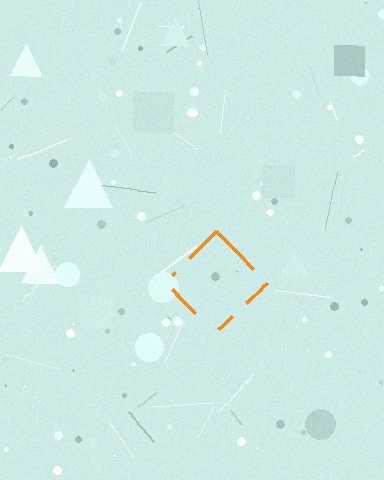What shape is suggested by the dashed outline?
The dashed outline suggests a diamond.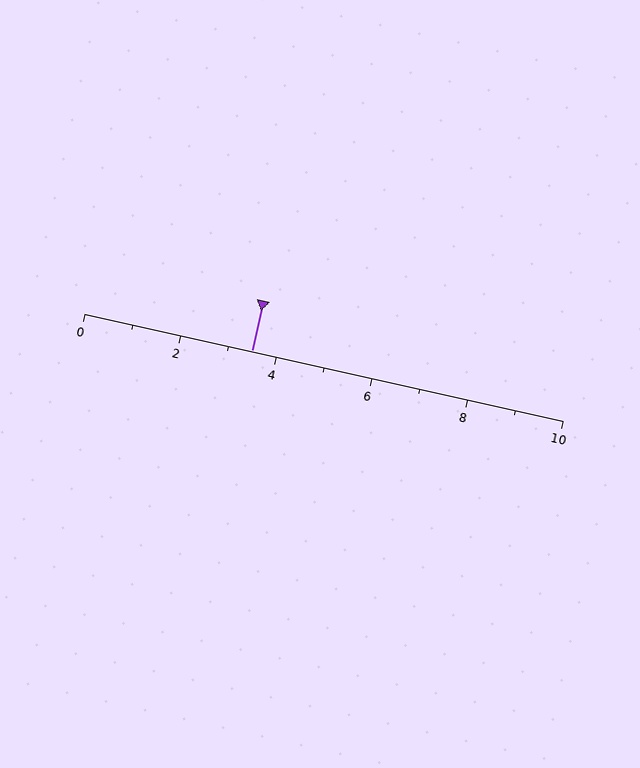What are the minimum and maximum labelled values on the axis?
The axis runs from 0 to 10.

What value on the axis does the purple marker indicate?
The marker indicates approximately 3.5.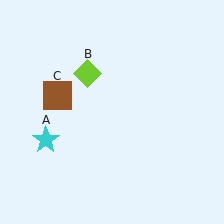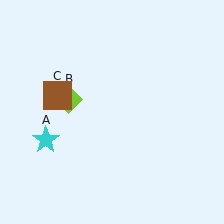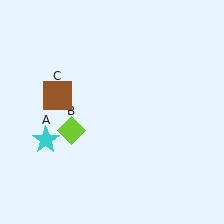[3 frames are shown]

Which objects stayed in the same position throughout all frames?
Cyan star (object A) and brown square (object C) remained stationary.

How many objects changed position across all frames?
1 object changed position: lime diamond (object B).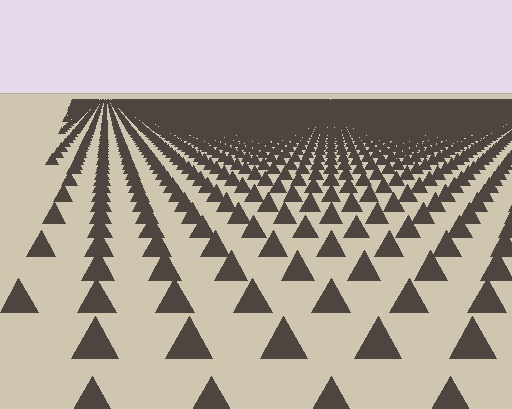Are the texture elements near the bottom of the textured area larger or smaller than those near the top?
Larger. Near the bottom, elements are closer to the viewer and appear at a bigger on-screen size.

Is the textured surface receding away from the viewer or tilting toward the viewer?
The surface is receding away from the viewer. Texture elements get smaller and denser toward the top.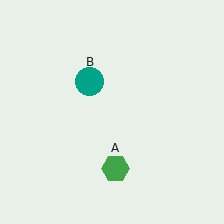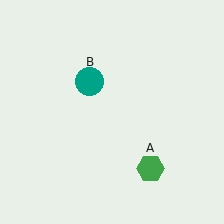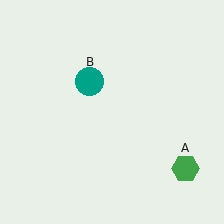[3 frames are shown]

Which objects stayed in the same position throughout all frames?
Teal circle (object B) remained stationary.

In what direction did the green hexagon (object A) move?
The green hexagon (object A) moved right.